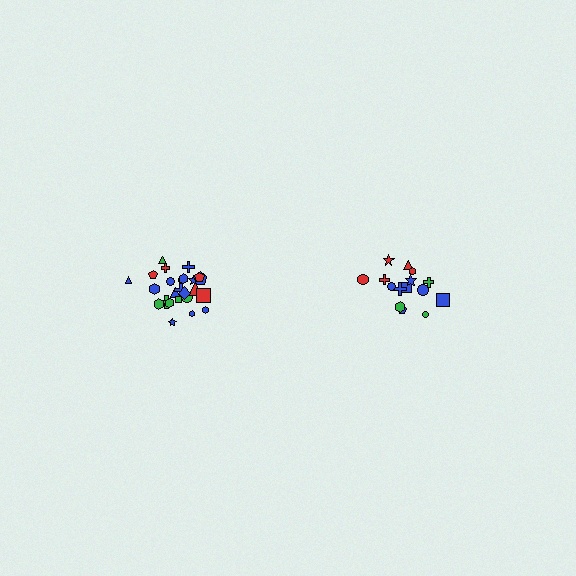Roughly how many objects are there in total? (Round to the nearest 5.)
Roughly 40 objects in total.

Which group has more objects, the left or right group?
The left group.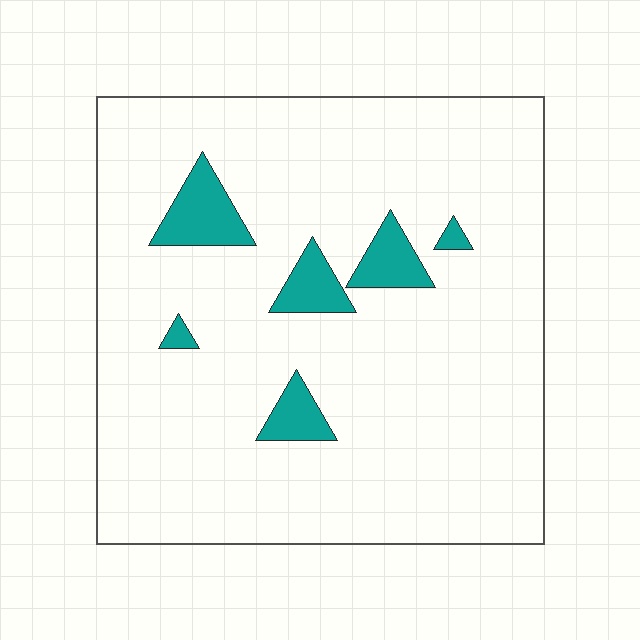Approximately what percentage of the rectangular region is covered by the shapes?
Approximately 10%.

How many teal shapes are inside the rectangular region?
6.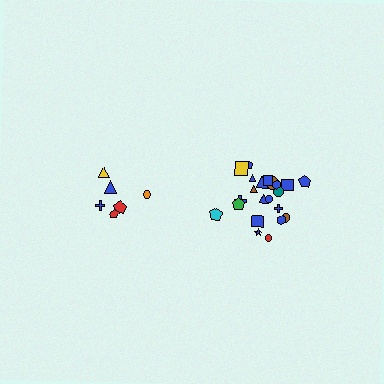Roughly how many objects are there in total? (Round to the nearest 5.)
Roughly 30 objects in total.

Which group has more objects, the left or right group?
The right group.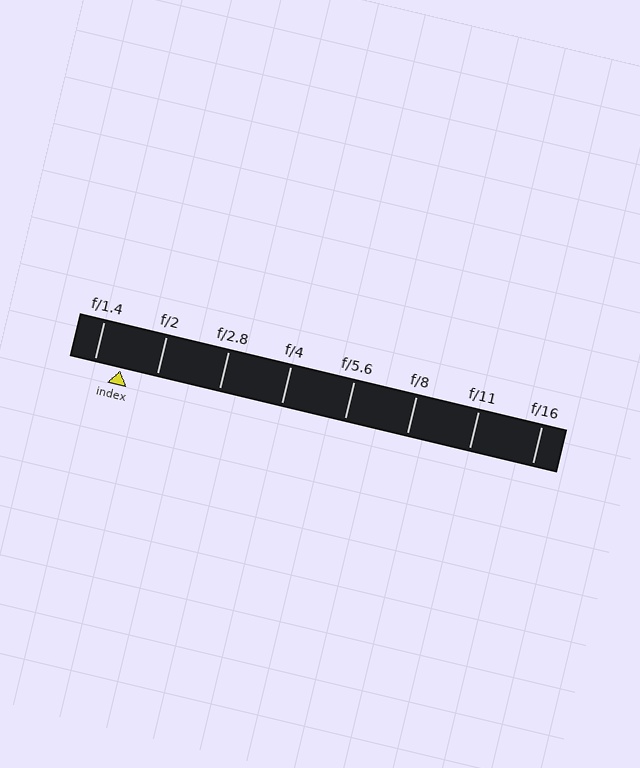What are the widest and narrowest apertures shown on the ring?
The widest aperture shown is f/1.4 and the narrowest is f/16.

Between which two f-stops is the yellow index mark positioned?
The index mark is between f/1.4 and f/2.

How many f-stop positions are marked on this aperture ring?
There are 8 f-stop positions marked.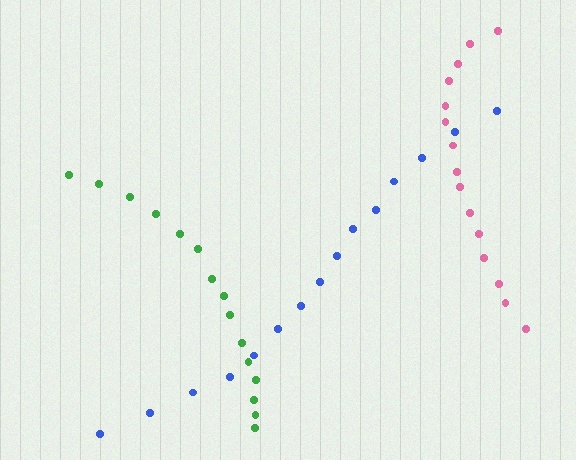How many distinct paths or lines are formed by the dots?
There are 3 distinct paths.